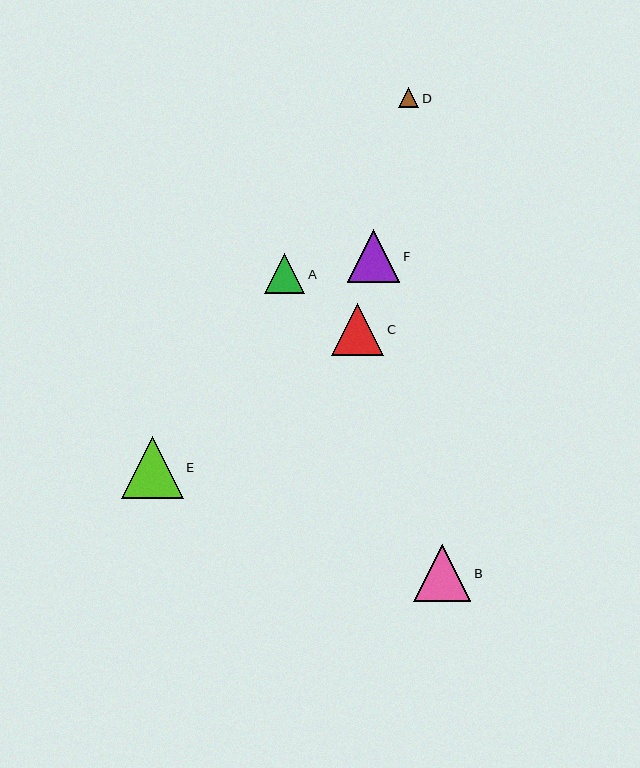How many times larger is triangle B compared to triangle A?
Triangle B is approximately 1.4 times the size of triangle A.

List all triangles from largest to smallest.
From largest to smallest: E, B, F, C, A, D.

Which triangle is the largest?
Triangle E is the largest with a size of approximately 62 pixels.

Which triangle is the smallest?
Triangle D is the smallest with a size of approximately 20 pixels.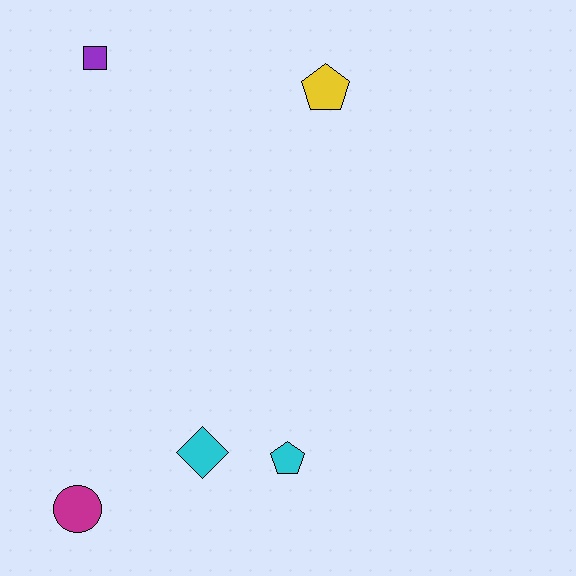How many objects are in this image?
There are 5 objects.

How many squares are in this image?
There is 1 square.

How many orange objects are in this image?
There are no orange objects.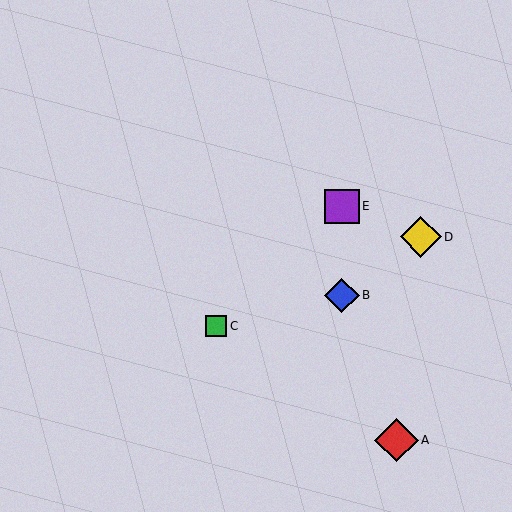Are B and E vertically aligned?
Yes, both are at x≈342.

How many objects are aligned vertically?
2 objects (B, E) are aligned vertically.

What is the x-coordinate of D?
Object D is at x≈421.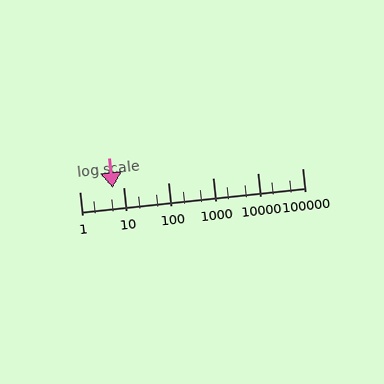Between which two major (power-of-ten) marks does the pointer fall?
The pointer is between 1 and 10.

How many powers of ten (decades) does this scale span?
The scale spans 5 decades, from 1 to 100000.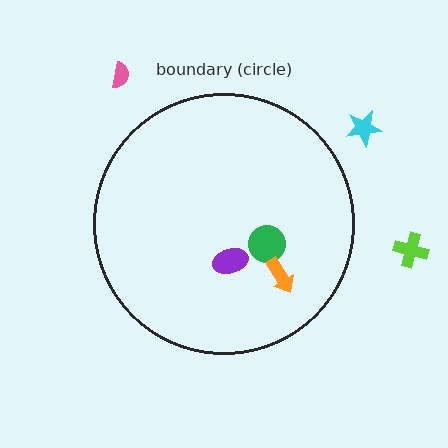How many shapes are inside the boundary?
3 inside, 3 outside.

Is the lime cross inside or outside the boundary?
Outside.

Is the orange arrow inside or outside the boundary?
Inside.